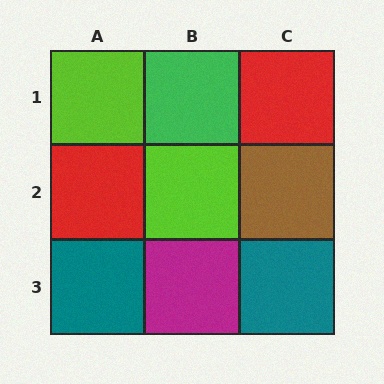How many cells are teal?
2 cells are teal.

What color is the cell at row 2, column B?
Lime.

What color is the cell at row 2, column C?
Brown.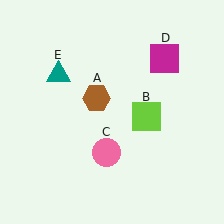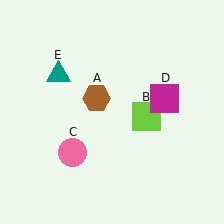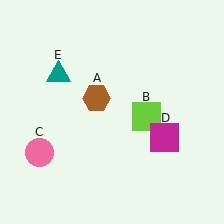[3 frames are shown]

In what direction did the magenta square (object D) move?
The magenta square (object D) moved down.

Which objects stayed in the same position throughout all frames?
Brown hexagon (object A) and lime square (object B) and teal triangle (object E) remained stationary.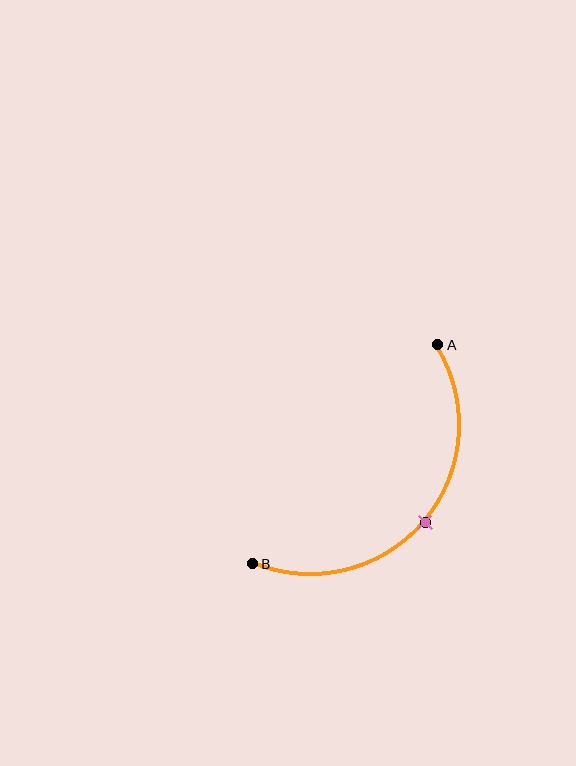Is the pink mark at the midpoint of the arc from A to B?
Yes. The pink mark lies on the arc at equal arc-length from both A and B — it is the arc midpoint.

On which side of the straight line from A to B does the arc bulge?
The arc bulges below and to the right of the straight line connecting A and B.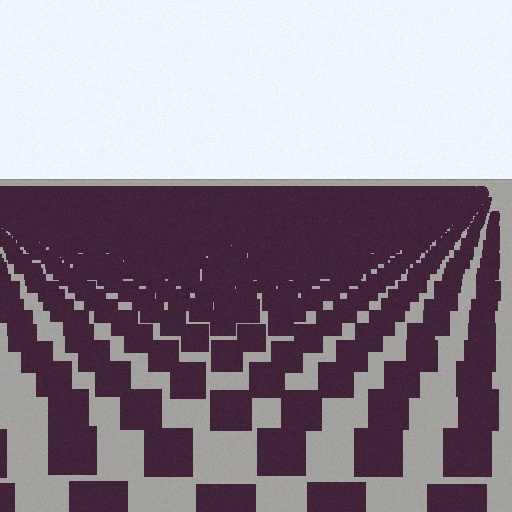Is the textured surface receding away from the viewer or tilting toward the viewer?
The surface is receding away from the viewer. Texture elements get smaller and denser toward the top.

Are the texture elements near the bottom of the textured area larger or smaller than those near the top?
Larger. Near the bottom, elements are closer to the viewer and appear at a bigger on-screen size.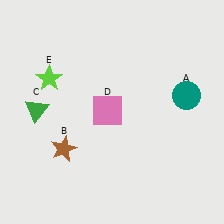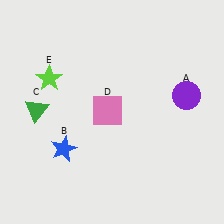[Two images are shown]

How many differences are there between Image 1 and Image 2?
There are 2 differences between the two images.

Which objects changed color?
A changed from teal to purple. B changed from brown to blue.